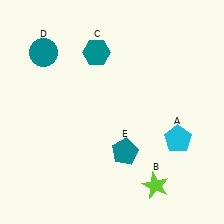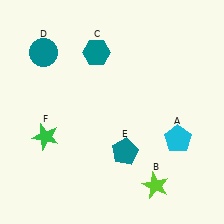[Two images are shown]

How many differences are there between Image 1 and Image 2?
There is 1 difference between the two images.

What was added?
A green star (F) was added in Image 2.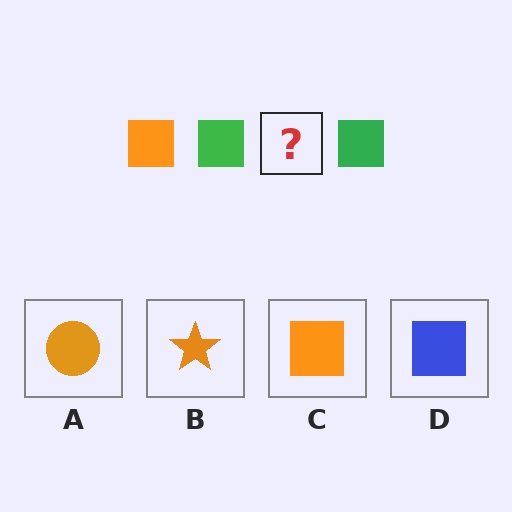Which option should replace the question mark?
Option C.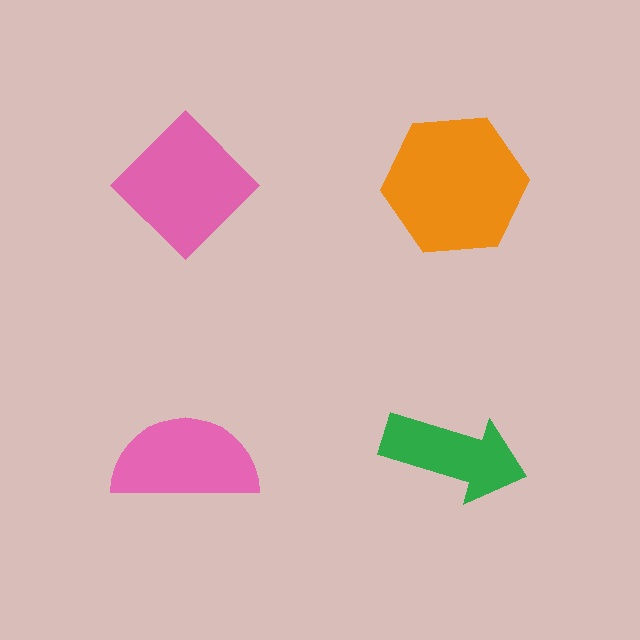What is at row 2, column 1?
A pink semicircle.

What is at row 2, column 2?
A green arrow.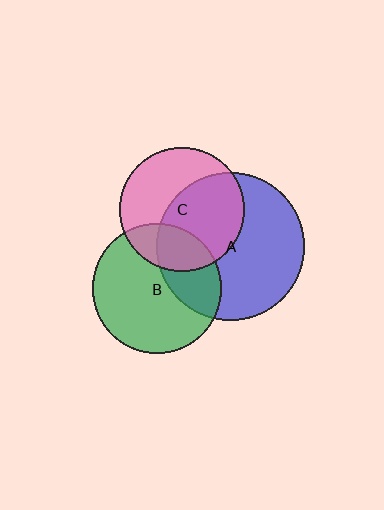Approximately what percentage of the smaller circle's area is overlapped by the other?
Approximately 25%.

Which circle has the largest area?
Circle A (blue).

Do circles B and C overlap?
Yes.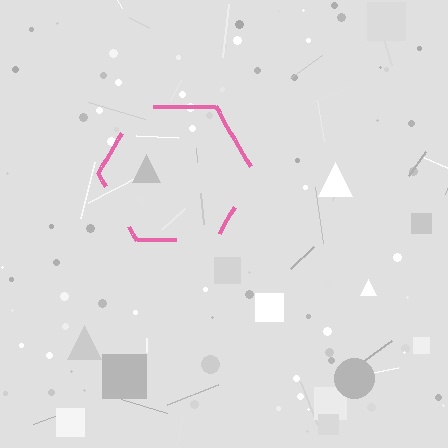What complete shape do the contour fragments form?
The contour fragments form a hexagon.